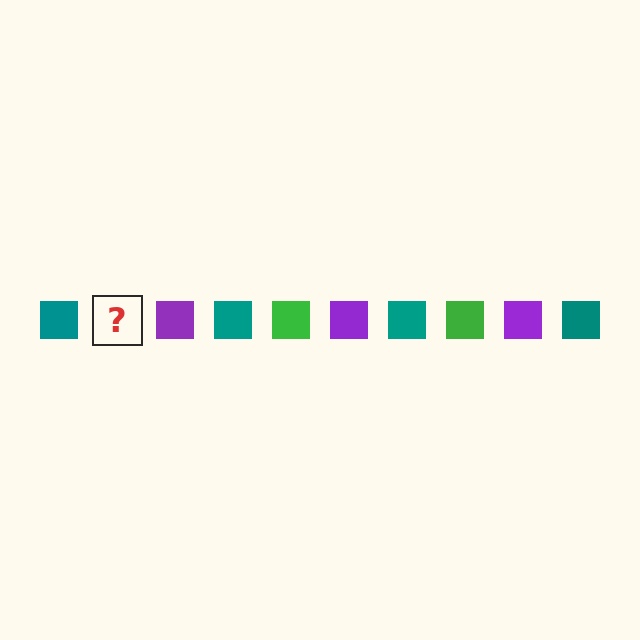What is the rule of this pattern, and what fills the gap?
The rule is that the pattern cycles through teal, green, purple squares. The gap should be filled with a green square.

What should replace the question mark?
The question mark should be replaced with a green square.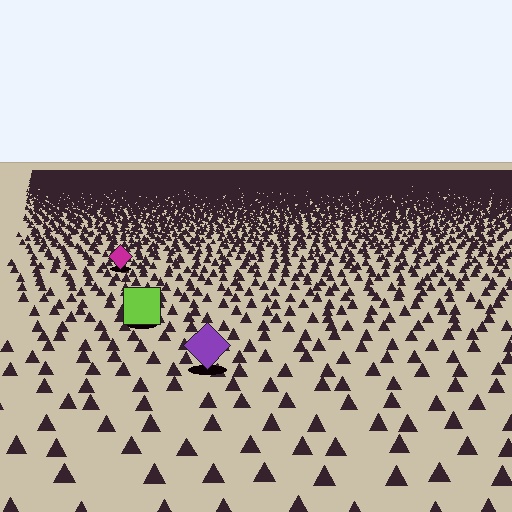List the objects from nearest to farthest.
From nearest to farthest: the purple diamond, the lime square, the magenta diamond.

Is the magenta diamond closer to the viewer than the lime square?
No. The lime square is closer — you can tell from the texture gradient: the ground texture is coarser near it.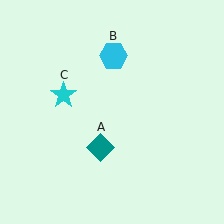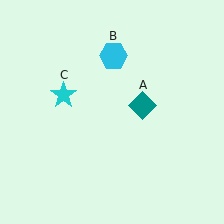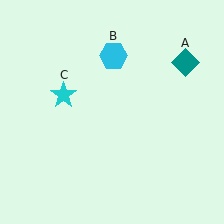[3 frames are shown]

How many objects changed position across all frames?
1 object changed position: teal diamond (object A).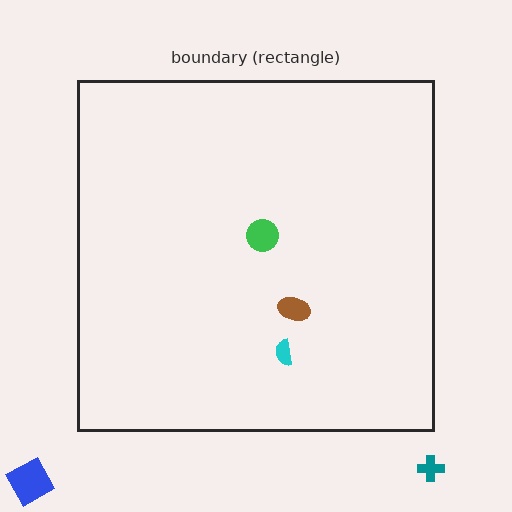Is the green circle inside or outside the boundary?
Inside.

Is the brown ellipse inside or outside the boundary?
Inside.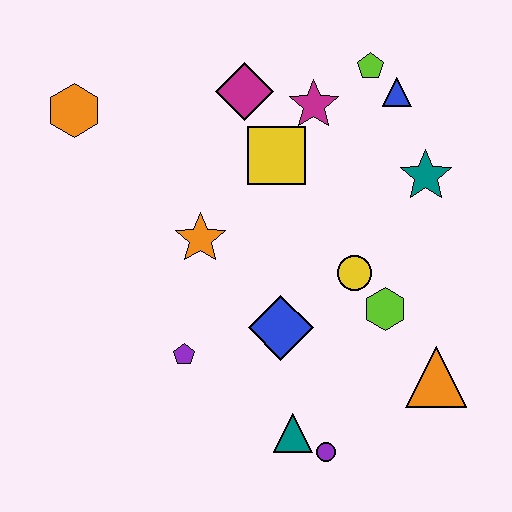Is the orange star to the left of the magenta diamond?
Yes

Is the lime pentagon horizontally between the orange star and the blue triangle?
Yes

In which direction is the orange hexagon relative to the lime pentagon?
The orange hexagon is to the left of the lime pentagon.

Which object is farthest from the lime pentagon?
The purple circle is farthest from the lime pentagon.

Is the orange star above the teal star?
No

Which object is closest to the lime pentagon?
The blue triangle is closest to the lime pentagon.